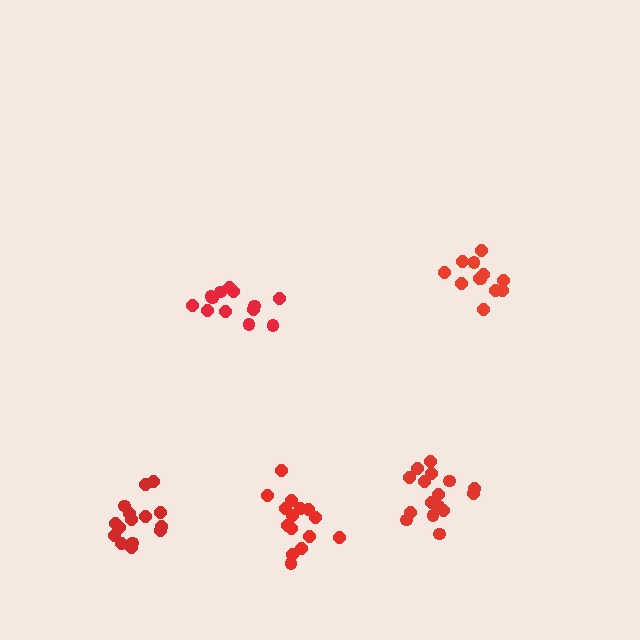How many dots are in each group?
Group 1: 13 dots, Group 2: 15 dots, Group 3: 16 dots, Group 4: 15 dots, Group 5: 12 dots (71 total).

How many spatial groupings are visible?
There are 5 spatial groupings.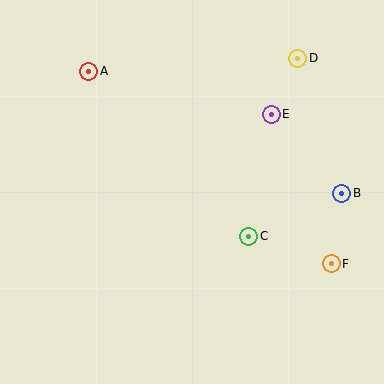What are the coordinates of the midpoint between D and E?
The midpoint between D and E is at (285, 86).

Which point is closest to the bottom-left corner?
Point C is closest to the bottom-left corner.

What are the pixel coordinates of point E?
Point E is at (271, 114).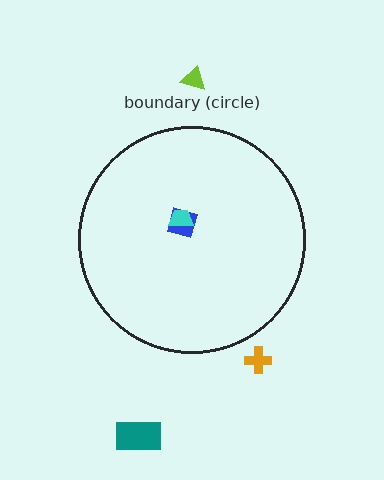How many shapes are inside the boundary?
2 inside, 3 outside.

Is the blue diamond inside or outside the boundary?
Inside.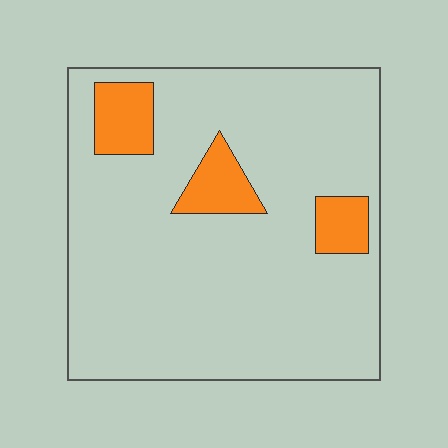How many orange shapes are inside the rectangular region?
3.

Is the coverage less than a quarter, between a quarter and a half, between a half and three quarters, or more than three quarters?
Less than a quarter.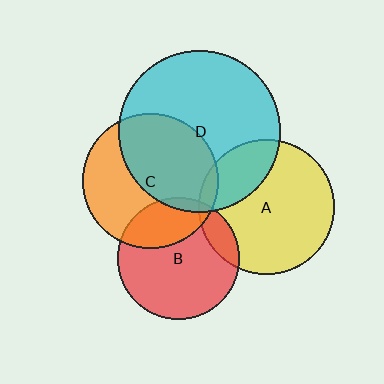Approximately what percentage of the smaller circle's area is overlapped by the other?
Approximately 5%.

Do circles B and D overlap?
Yes.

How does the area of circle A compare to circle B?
Approximately 1.2 times.